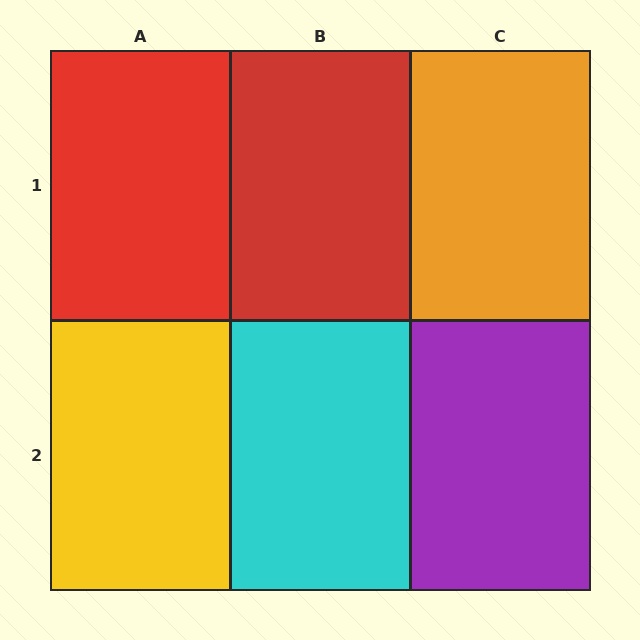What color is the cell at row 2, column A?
Yellow.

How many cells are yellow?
1 cell is yellow.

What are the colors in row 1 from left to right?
Red, red, orange.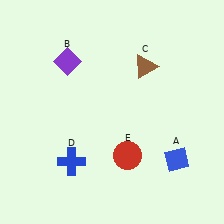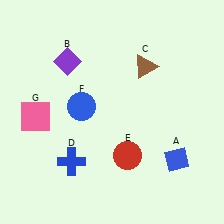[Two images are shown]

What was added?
A blue circle (F), a pink square (G) were added in Image 2.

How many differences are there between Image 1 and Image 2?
There are 2 differences between the two images.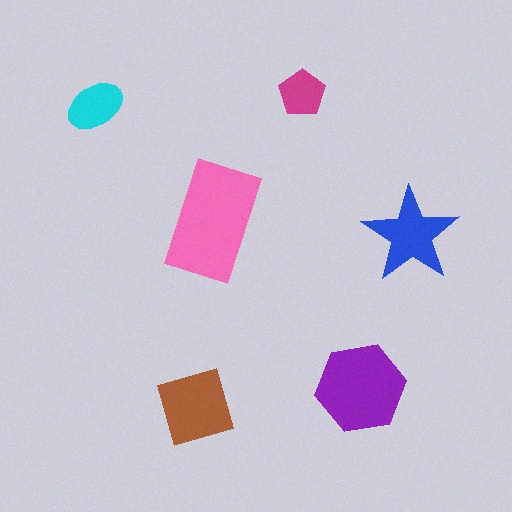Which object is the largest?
The pink rectangle.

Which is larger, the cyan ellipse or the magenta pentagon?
The cyan ellipse.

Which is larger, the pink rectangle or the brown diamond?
The pink rectangle.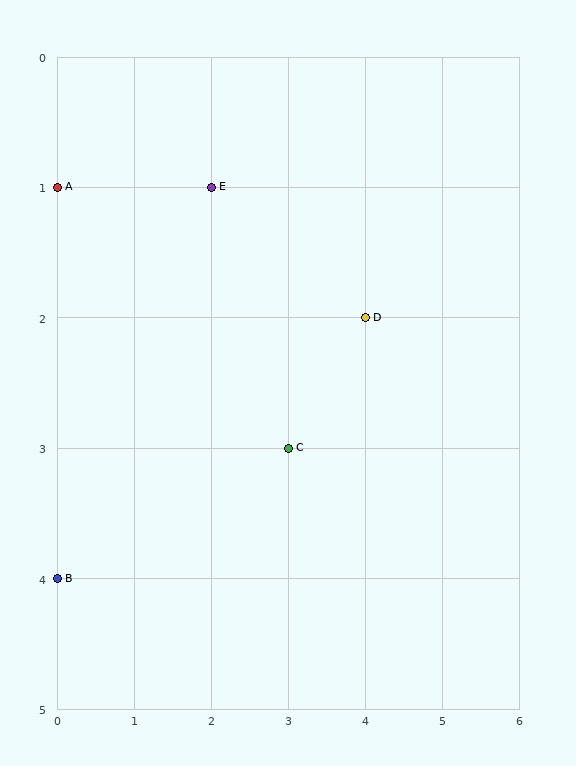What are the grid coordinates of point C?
Point C is at grid coordinates (3, 3).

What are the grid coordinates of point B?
Point B is at grid coordinates (0, 4).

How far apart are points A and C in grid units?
Points A and C are 3 columns and 2 rows apart (about 3.6 grid units diagonally).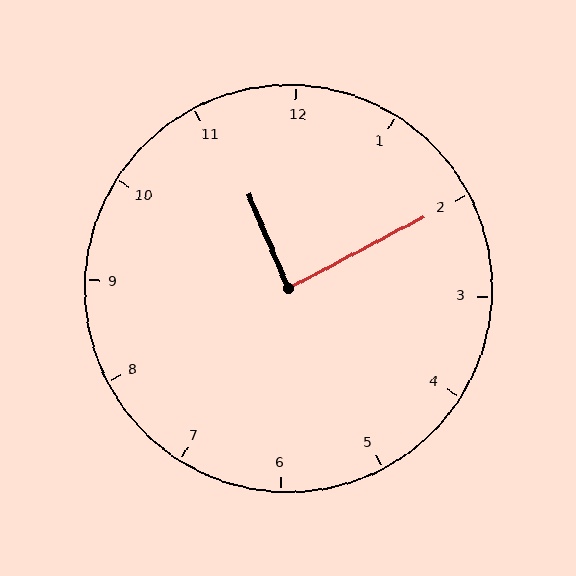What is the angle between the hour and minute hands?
Approximately 85 degrees.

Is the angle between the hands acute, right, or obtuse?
It is right.